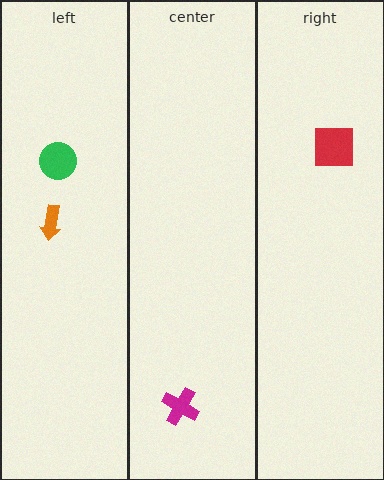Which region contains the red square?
The right region.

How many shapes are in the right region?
1.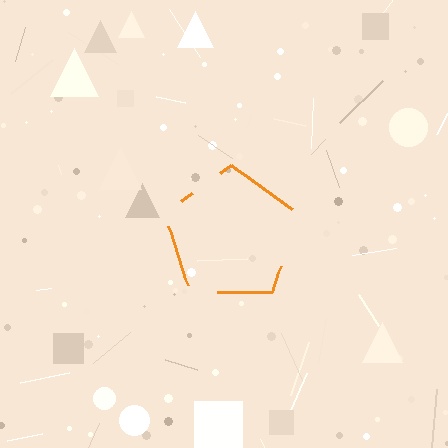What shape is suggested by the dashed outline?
The dashed outline suggests a pentagon.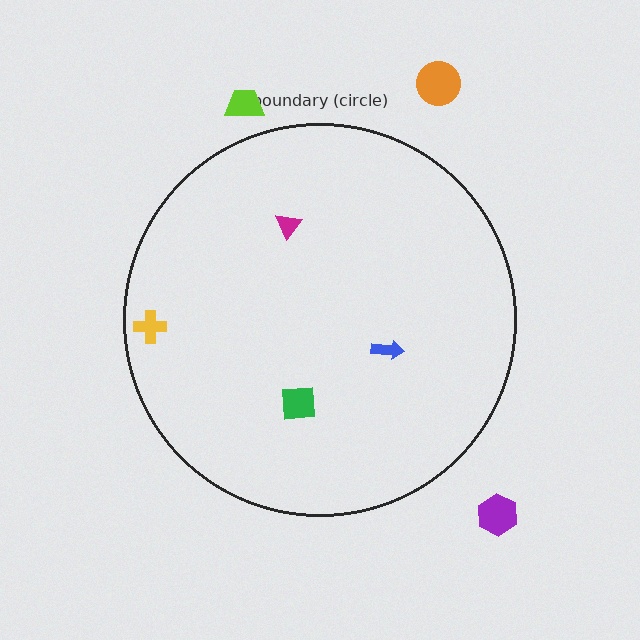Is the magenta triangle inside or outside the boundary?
Inside.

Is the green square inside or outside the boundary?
Inside.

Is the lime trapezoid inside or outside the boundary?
Outside.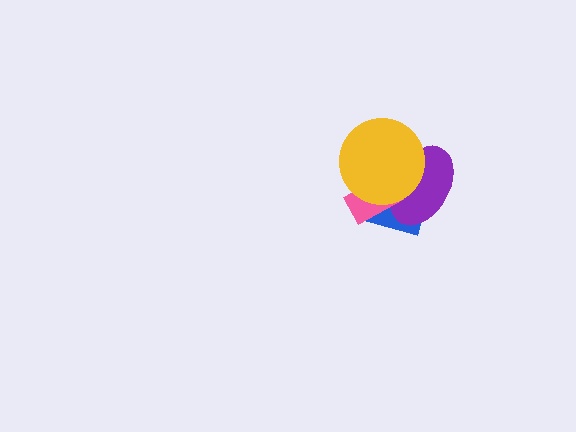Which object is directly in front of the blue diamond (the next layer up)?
The purple ellipse is directly in front of the blue diamond.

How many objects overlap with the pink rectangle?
3 objects overlap with the pink rectangle.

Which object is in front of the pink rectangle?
The yellow circle is in front of the pink rectangle.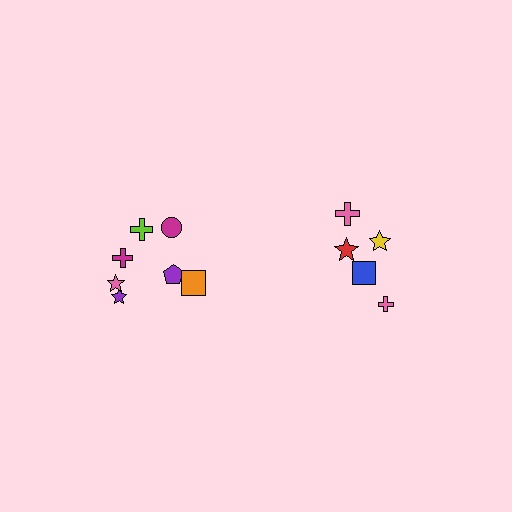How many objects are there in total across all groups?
There are 12 objects.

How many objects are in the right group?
There are 5 objects.